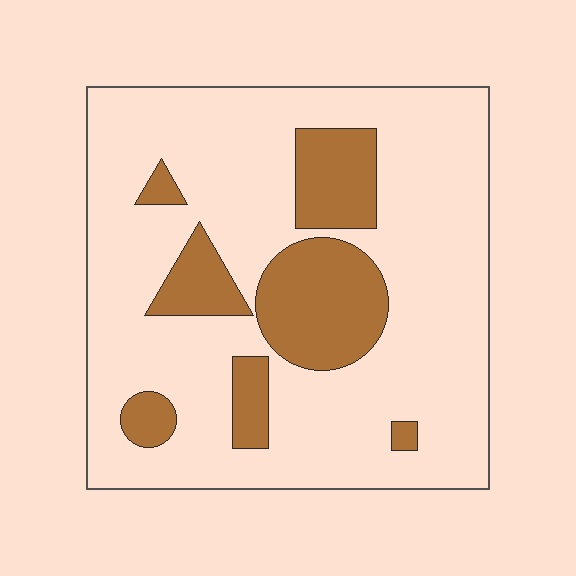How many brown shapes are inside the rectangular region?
7.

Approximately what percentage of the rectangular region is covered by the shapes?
Approximately 20%.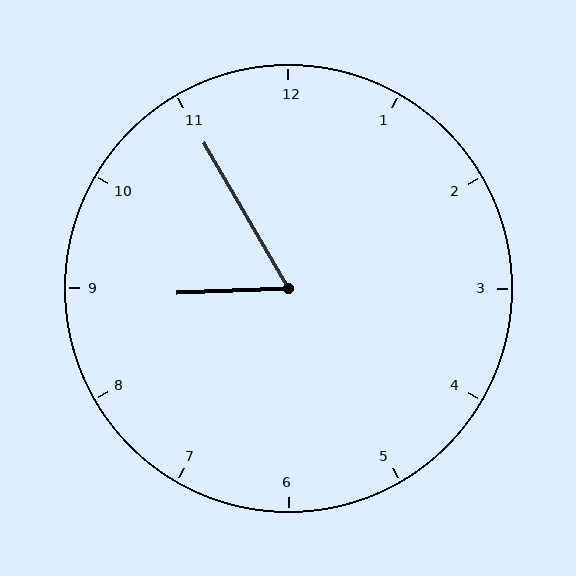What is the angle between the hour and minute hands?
Approximately 62 degrees.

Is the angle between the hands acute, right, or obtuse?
It is acute.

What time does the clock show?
8:55.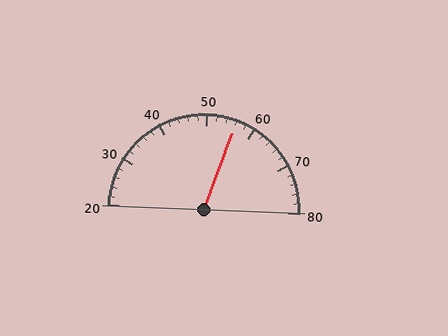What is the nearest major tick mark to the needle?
The nearest major tick mark is 60.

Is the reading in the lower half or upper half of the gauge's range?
The reading is in the upper half of the range (20 to 80).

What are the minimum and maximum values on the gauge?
The gauge ranges from 20 to 80.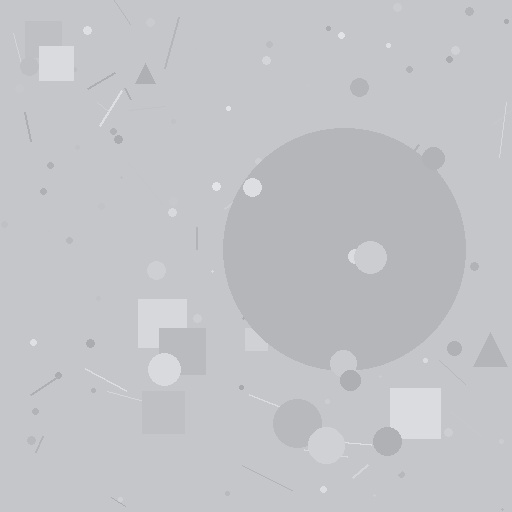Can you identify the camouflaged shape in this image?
The camouflaged shape is a circle.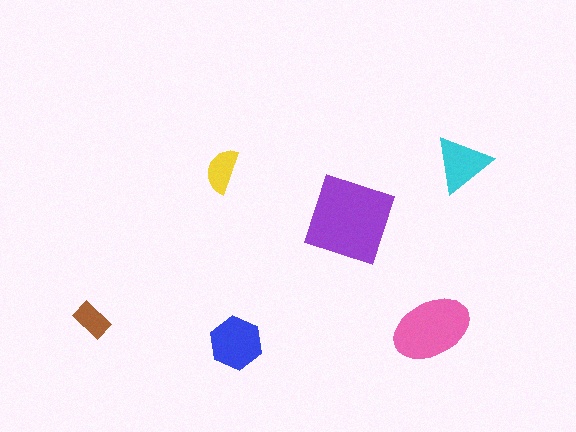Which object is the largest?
The purple diamond.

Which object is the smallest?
The brown rectangle.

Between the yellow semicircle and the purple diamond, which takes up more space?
The purple diamond.